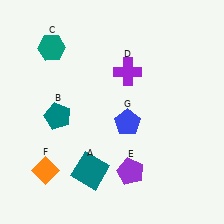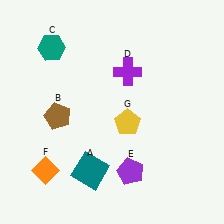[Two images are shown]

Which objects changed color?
B changed from teal to brown. G changed from blue to yellow.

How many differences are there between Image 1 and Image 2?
There are 2 differences between the two images.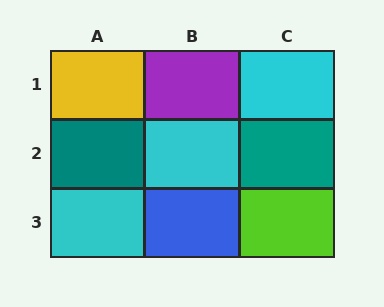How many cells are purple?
1 cell is purple.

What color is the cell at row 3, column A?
Cyan.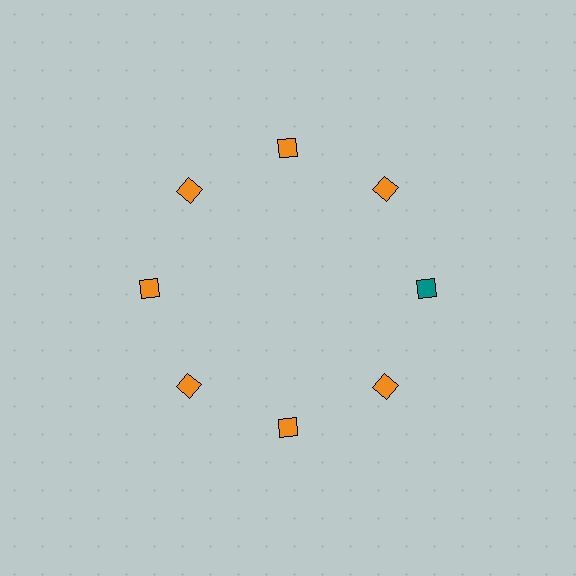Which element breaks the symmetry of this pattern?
The teal square at roughly the 3 o'clock position breaks the symmetry. All other shapes are orange squares.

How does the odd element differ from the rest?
It has a different color: teal instead of orange.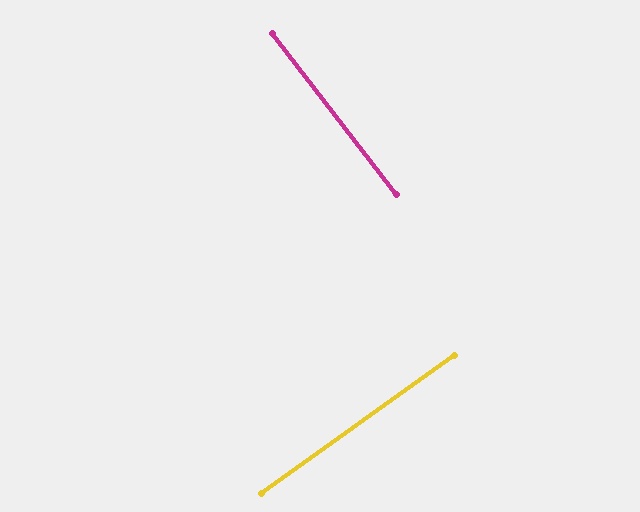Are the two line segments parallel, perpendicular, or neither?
Perpendicular — they meet at approximately 88°.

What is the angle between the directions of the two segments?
Approximately 88 degrees.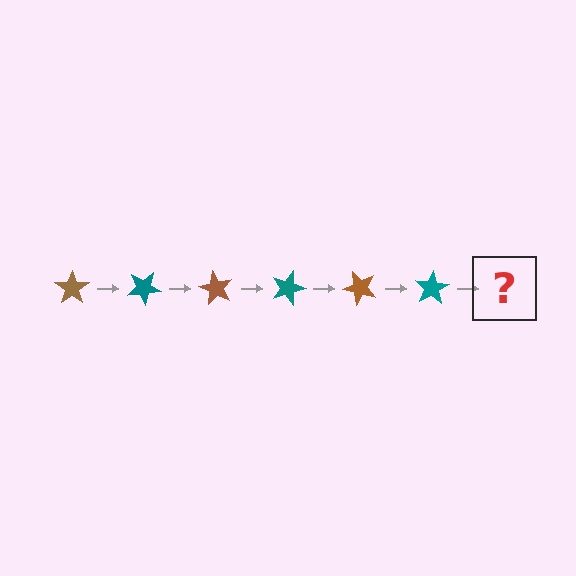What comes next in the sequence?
The next element should be a brown star, rotated 180 degrees from the start.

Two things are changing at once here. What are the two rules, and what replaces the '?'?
The two rules are that it rotates 30 degrees each step and the color cycles through brown and teal. The '?' should be a brown star, rotated 180 degrees from the start.